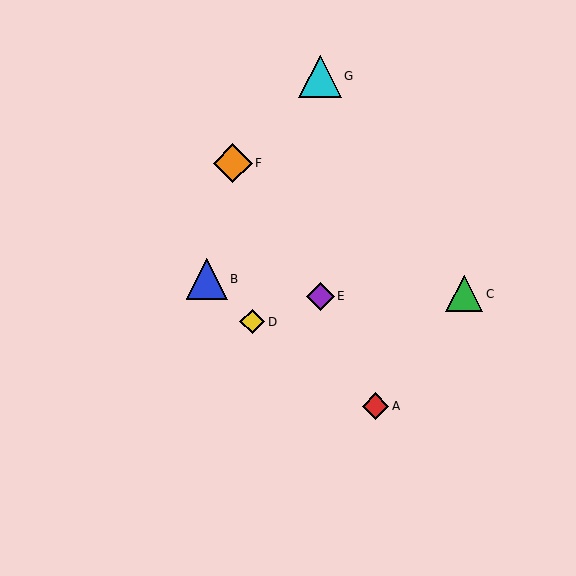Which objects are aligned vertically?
Objects E, G are aligned vertically.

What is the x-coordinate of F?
Object F is at x≈233.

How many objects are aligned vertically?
2 objects (E, G) are aligned vertically.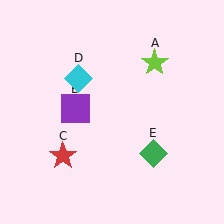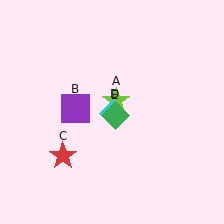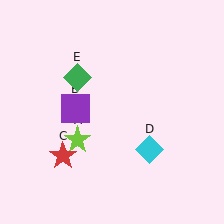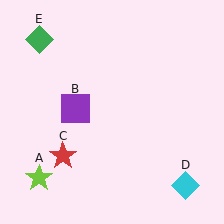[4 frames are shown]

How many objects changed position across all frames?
3 objects changed position: lime star (object A), cyan diamond (object D), green diamond (object E).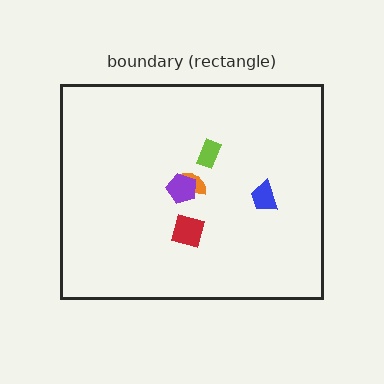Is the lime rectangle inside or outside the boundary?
Inside.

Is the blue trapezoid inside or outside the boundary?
Inside.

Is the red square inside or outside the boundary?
Inside.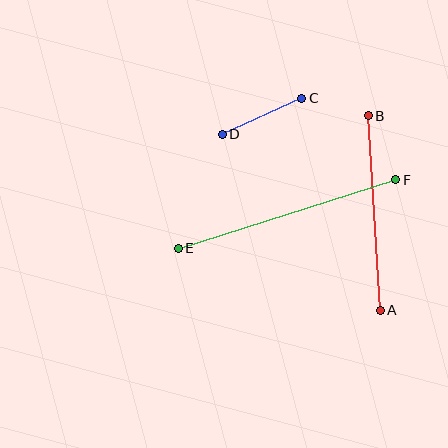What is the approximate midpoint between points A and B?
The midpoint is at approximately (374, 213) pixels.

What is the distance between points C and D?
The distance is approximately 87 pixels.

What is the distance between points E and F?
The distance is approximately 228 pixels.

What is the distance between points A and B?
The distance is approximately 195 pixels.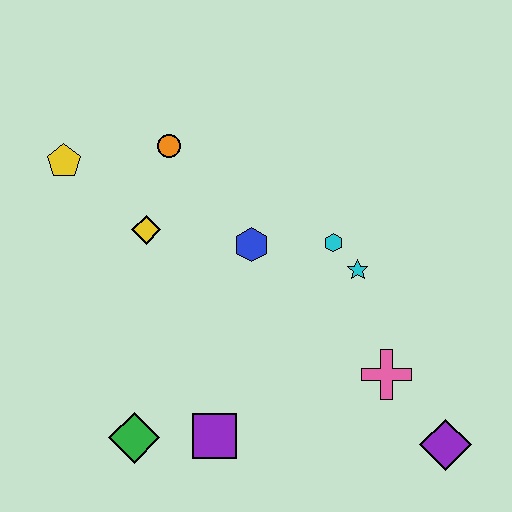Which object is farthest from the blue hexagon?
The purple diamond is farthest from the blue hexagon.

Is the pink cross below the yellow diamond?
Yes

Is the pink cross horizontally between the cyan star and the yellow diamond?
No